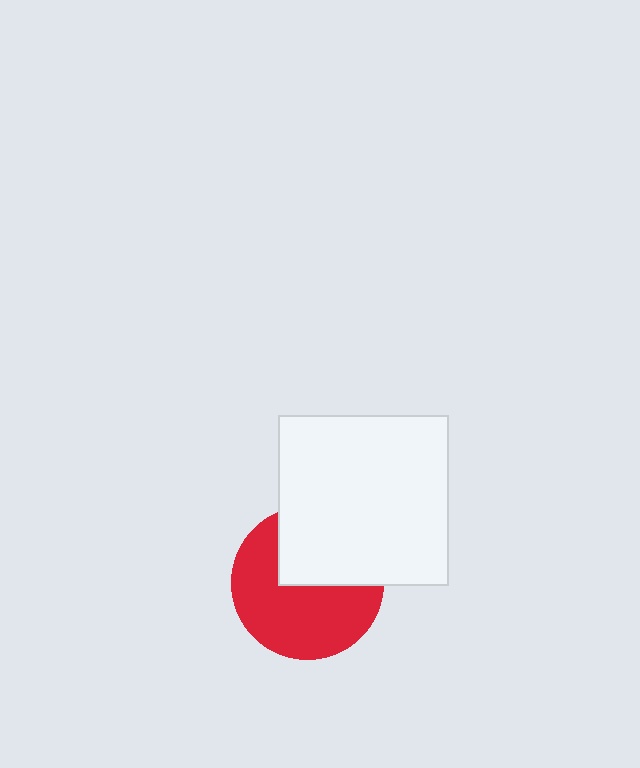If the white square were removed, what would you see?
You would see the complete red circle.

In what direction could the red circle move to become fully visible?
The red circle could move down. That would shift it out from behind the white square entirely.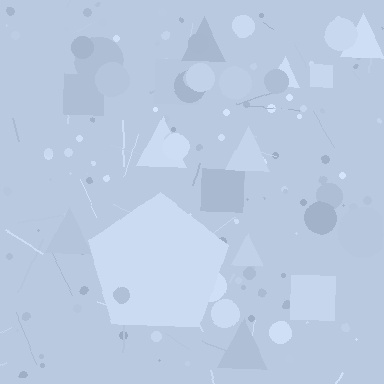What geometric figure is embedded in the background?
A pentagon is embedded in the background.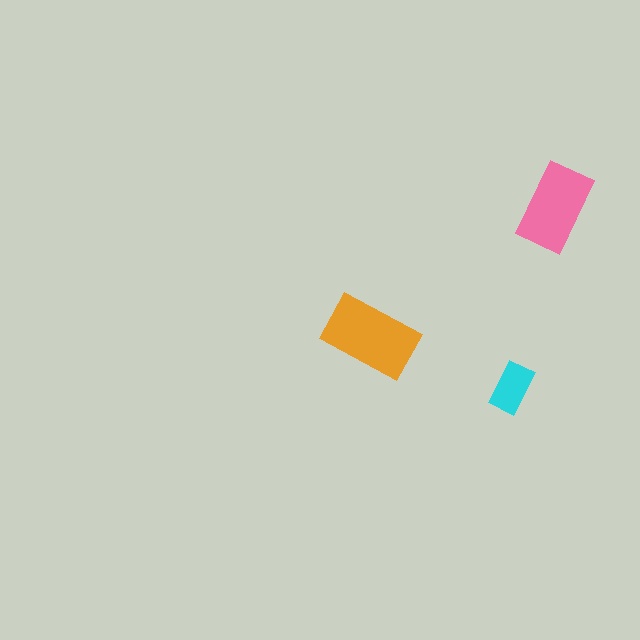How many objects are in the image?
There are 3 objects in the image.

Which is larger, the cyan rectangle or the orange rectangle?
The orange one.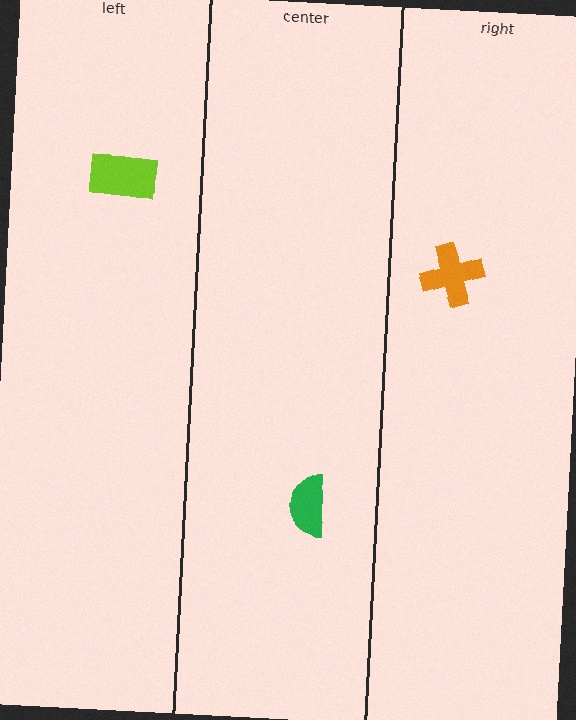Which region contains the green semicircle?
The center region.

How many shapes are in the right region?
1.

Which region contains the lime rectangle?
The left region.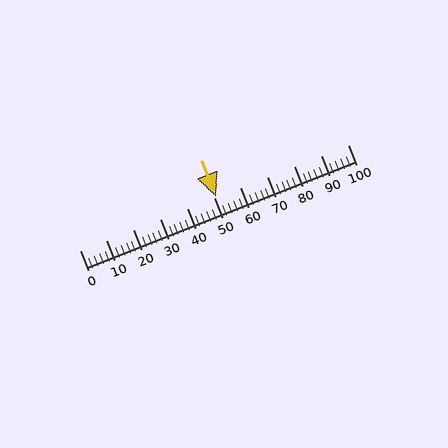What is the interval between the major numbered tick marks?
The major tick marks are spaced 10 units apart.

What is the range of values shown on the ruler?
The ruler shows values from 0 to 100.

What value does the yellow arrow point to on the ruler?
The yellow arrow points to approximately 51.